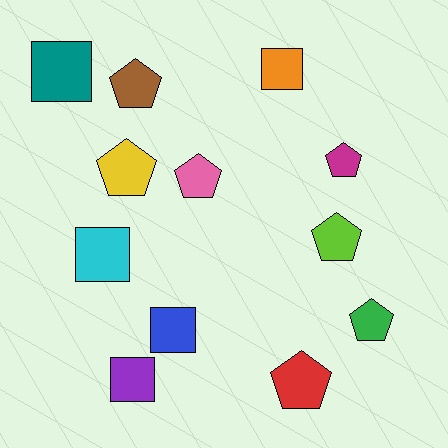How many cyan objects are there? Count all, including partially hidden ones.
There is 1 cyan object.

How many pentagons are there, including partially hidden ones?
There are 7 pentagons.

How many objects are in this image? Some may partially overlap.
There are 12 objects.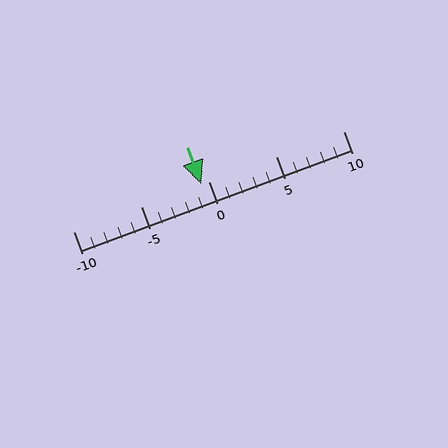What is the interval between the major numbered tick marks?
The major tick marks are spaced 5 units apart.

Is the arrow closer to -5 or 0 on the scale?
The arrow is closer to 0.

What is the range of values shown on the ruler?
The ruler shows values from -10 to 10.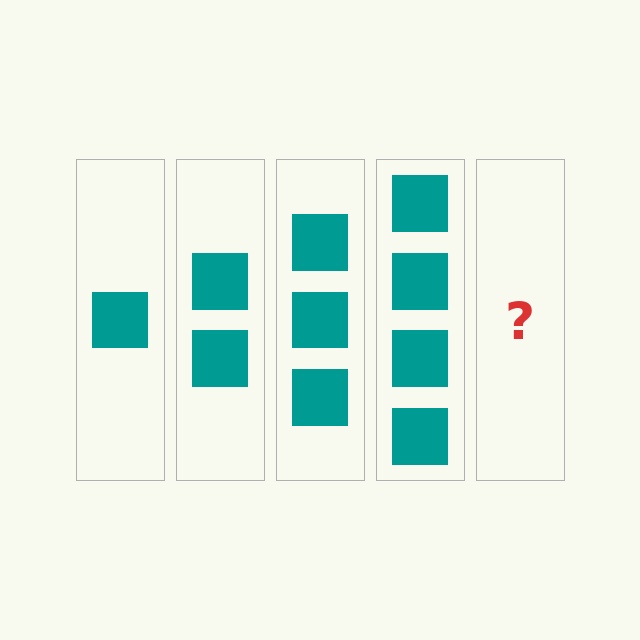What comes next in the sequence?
The next element should be 5 squares.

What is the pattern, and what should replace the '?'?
The pattern is that each step adds one more square. The '?' should be 5 squares.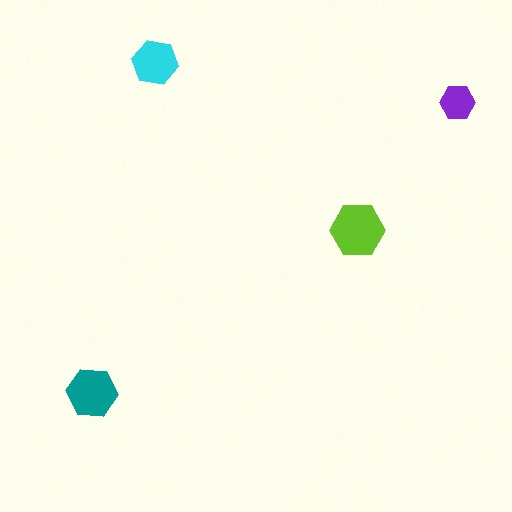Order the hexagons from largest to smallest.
the lime one, the teal one, the cyan one, the purple one.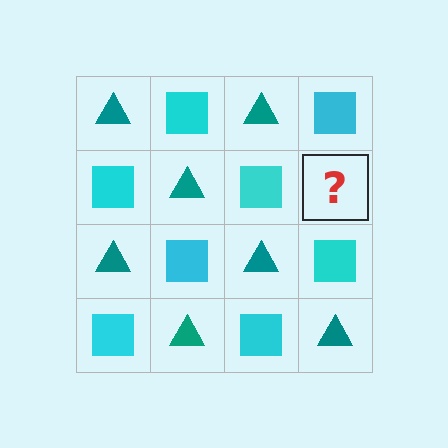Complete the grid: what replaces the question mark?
The question mark should be replaced with a teal triangle.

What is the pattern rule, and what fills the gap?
The rule is that it alternates teal triangle and cyan square in a checkerboard pattern. The gap should be filled with a teal triangle.